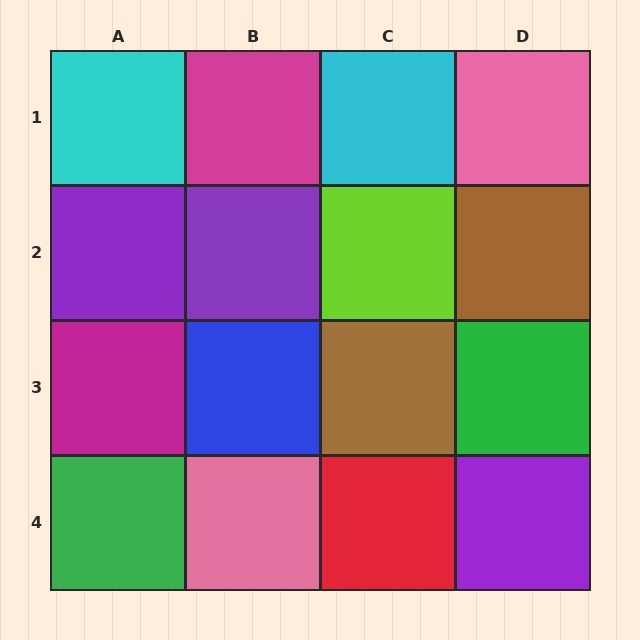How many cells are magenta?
2 cells are magenta.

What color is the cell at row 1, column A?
Cyan.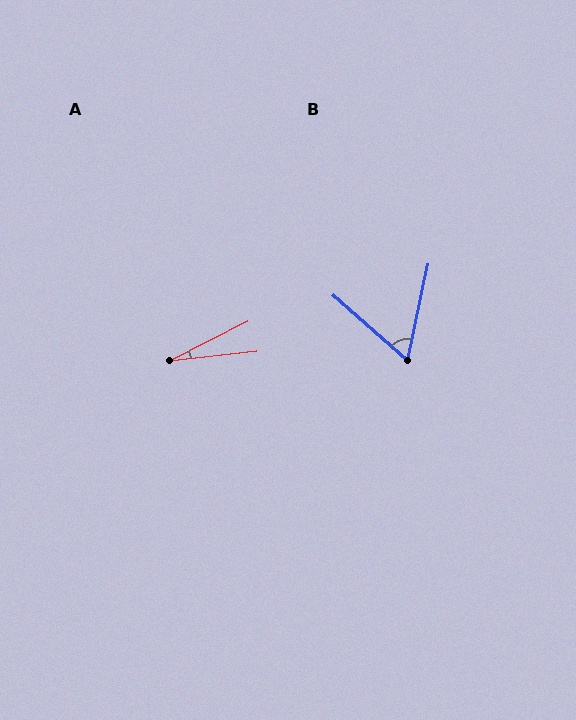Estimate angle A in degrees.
Approximately 21 degrees.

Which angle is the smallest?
A, at approximately 21 degrees.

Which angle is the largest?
B, at approximately 61 degrees.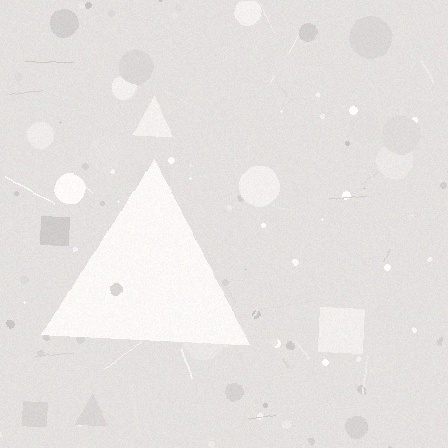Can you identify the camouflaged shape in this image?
The camouflaged shape is a triangle.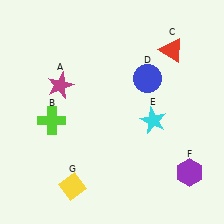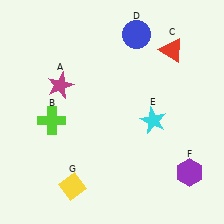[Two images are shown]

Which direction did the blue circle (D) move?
The blue circle (D) moved up.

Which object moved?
The blue circle (D) moved up.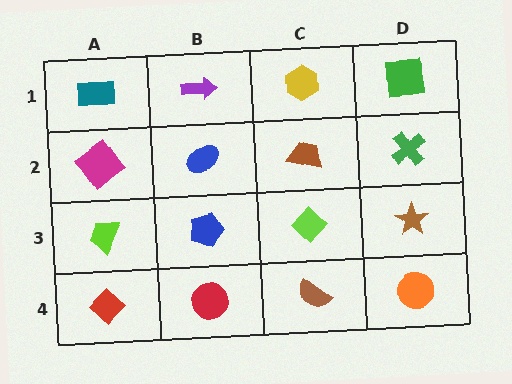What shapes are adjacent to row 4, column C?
A lime diamond (row 3, column C), a red circle (row 4, column B), an orange circle (row 4, column D).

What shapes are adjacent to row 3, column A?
A magenta diamond (row 2, column A), a red diamond (row 4, column A), a blue pentagon (row 3, column B).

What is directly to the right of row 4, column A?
A red circle.